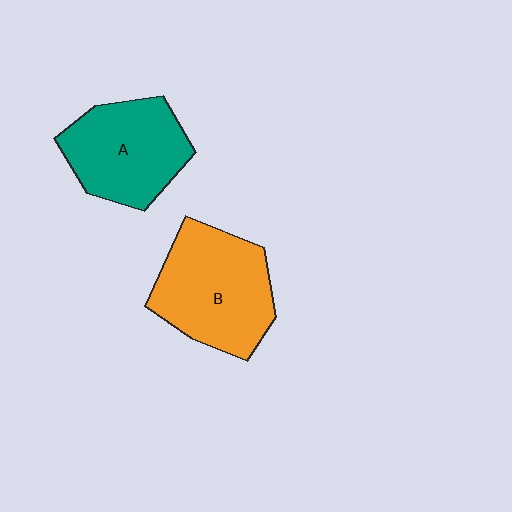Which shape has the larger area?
Shape B (orange).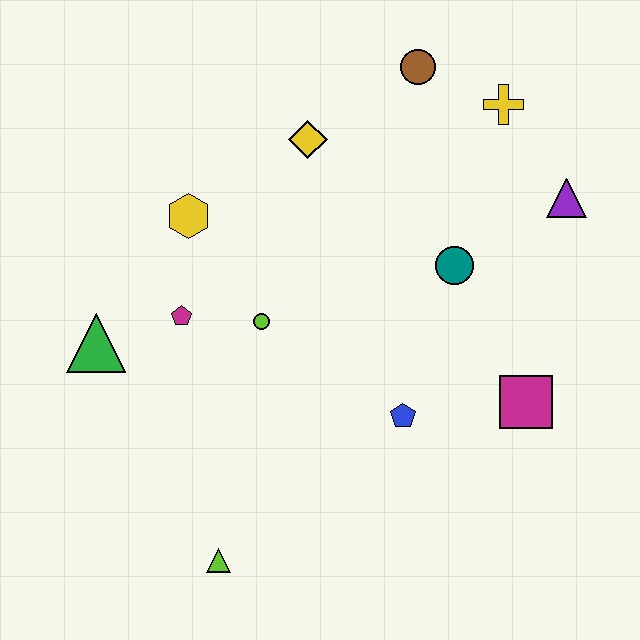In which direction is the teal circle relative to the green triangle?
The teal circle is to the right of the green triangle.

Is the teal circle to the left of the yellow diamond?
No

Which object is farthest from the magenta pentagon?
The purple triangle is farthest from the magenta pentagon.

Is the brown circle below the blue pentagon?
No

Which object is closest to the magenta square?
The blue pentagon is closest to the magenta square.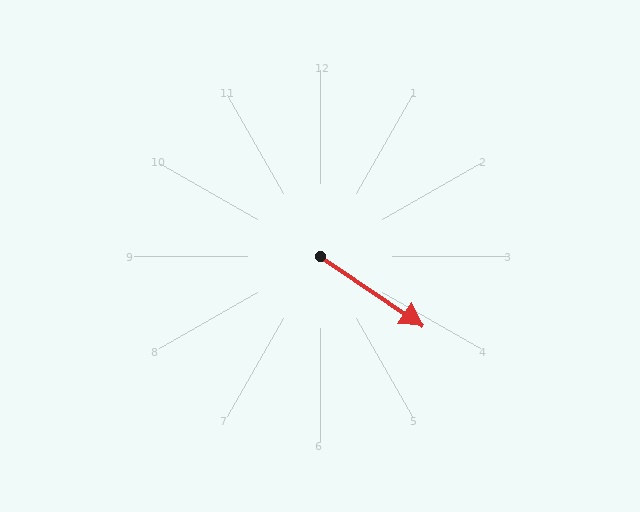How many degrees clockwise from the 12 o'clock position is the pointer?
Approximately 124 degrees.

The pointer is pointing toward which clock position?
Roughly 4 o'clock.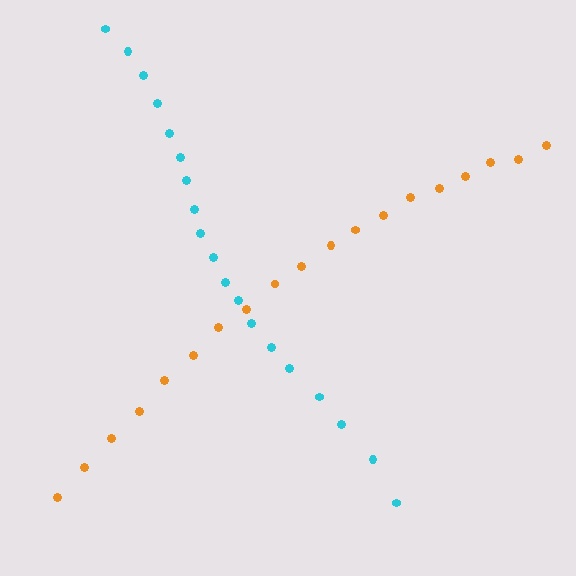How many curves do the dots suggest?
There are 2 distinct paths.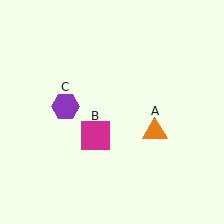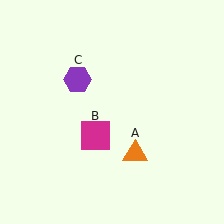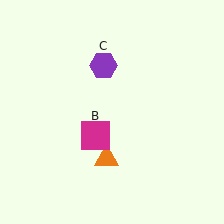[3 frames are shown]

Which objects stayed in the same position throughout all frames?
Magenta square (object B) remained stationary.